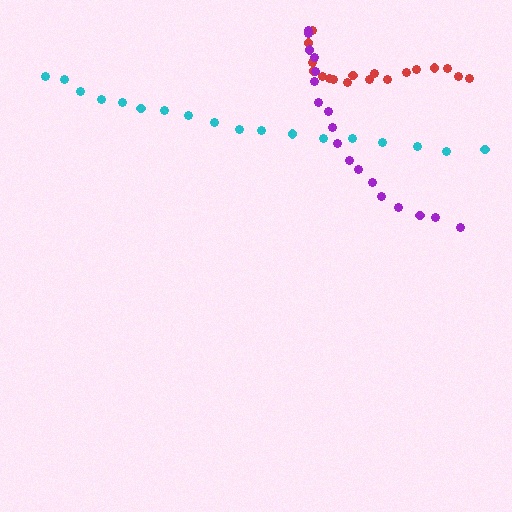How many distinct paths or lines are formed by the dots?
There are 3 distinct paths.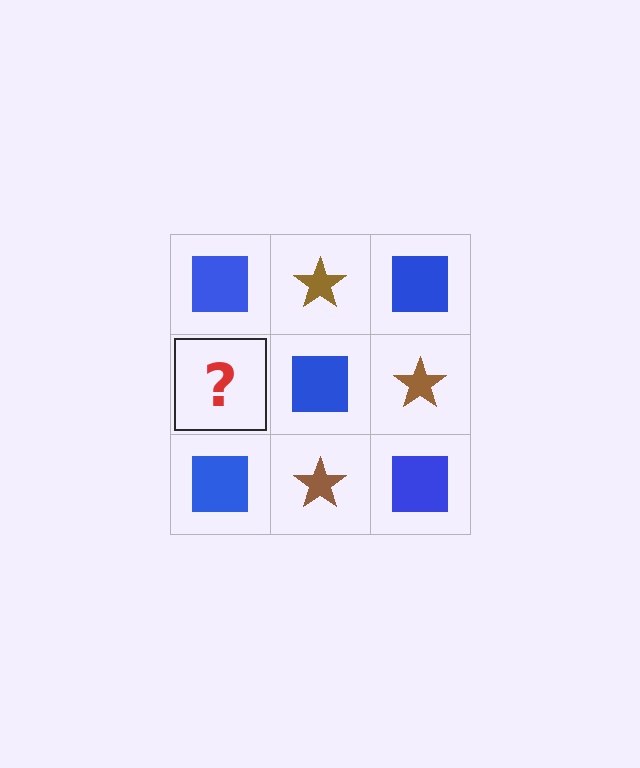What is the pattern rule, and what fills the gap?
The rule is that it alternates blue square and brown star in a checkerboard pattern. The gap should be filled with a brown star.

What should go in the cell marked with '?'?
The missing cell should contain a brown star.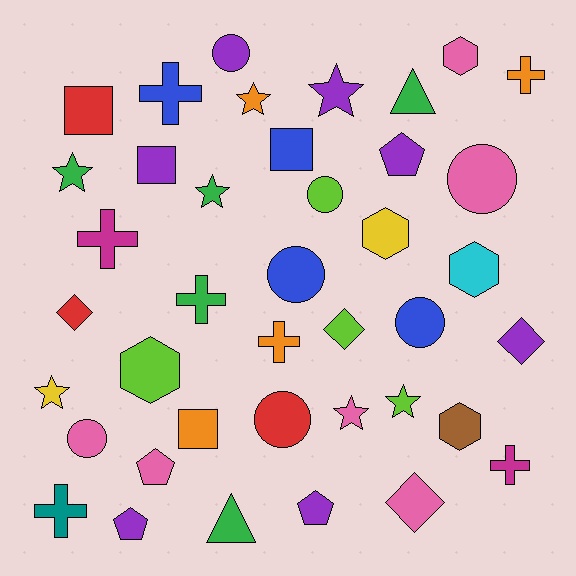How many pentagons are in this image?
There are 4 pentagons.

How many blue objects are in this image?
There are 4 blue objects.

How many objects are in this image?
There are 40 objects.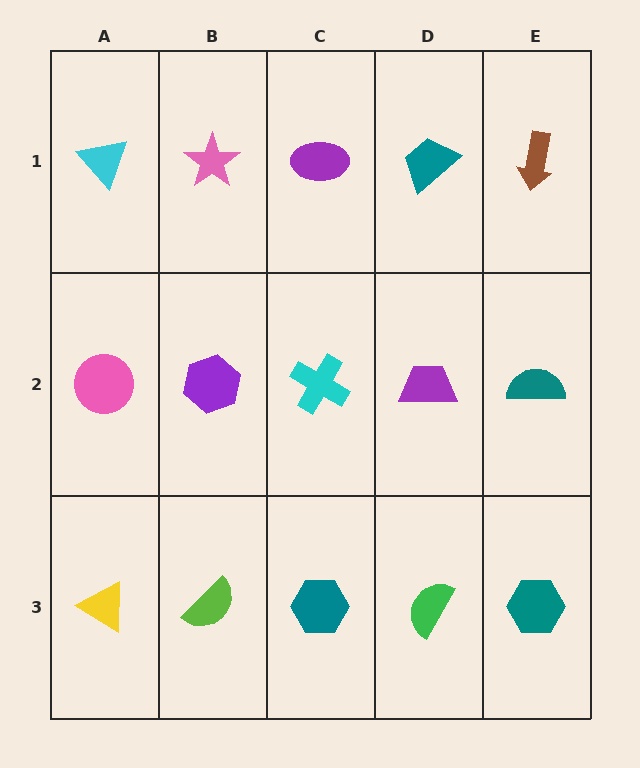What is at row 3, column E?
A teal hexagon.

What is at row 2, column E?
A teal semicircle.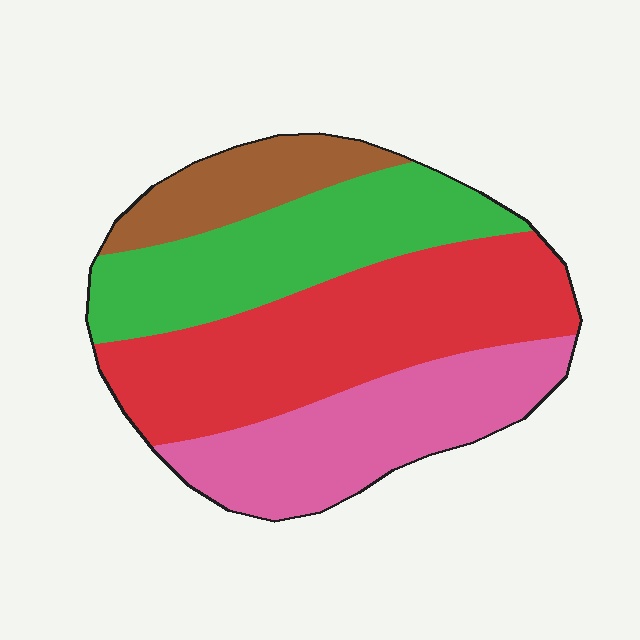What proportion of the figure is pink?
Pink covers around 25% of the figure.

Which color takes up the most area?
Red, at roughly 35%.